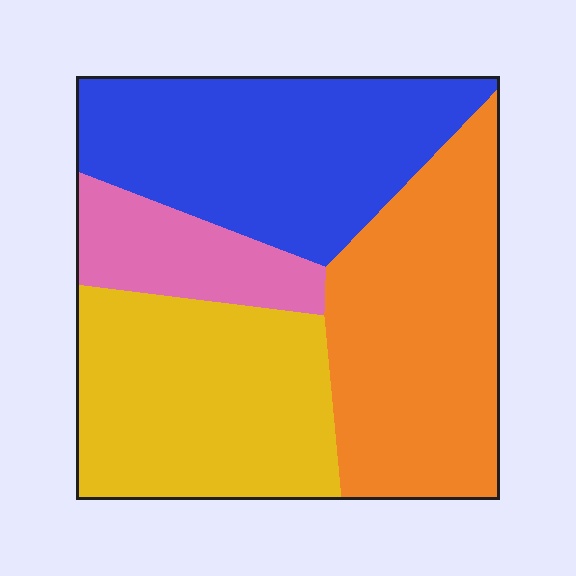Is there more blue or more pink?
Blue.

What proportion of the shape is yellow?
Yellow covers around 30% of the shape.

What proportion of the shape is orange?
Orange takes up about one third (1/3) of the shape.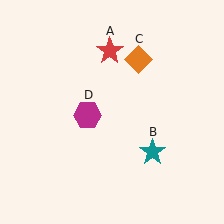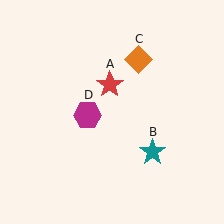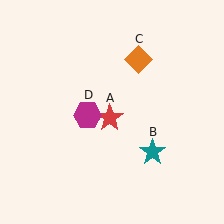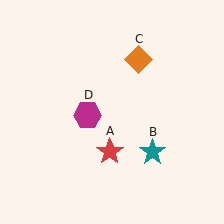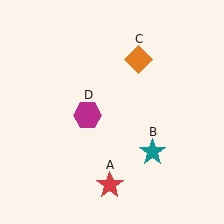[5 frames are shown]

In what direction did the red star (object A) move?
The red star (object A) moved down.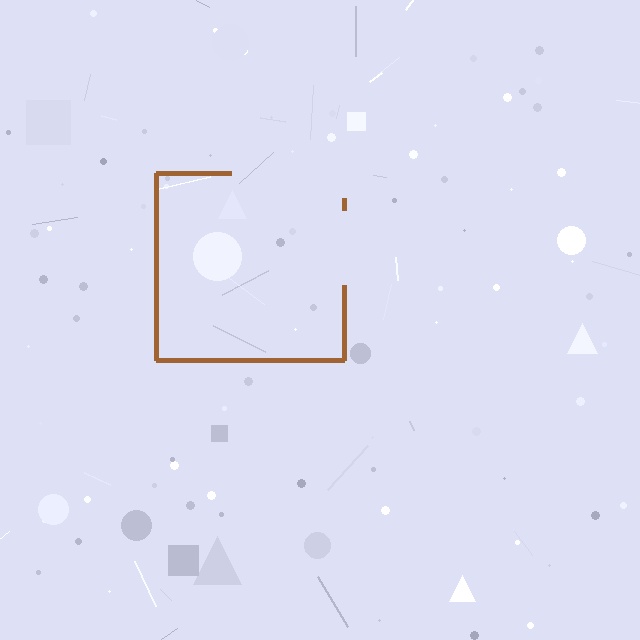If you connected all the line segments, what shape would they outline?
They would outline a square.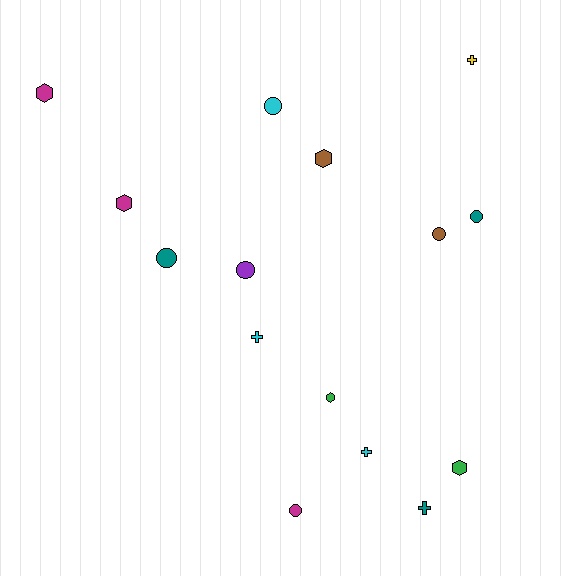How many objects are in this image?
There are 15 objects.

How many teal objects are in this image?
There are 3 teal objects.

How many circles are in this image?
There are 6 circles.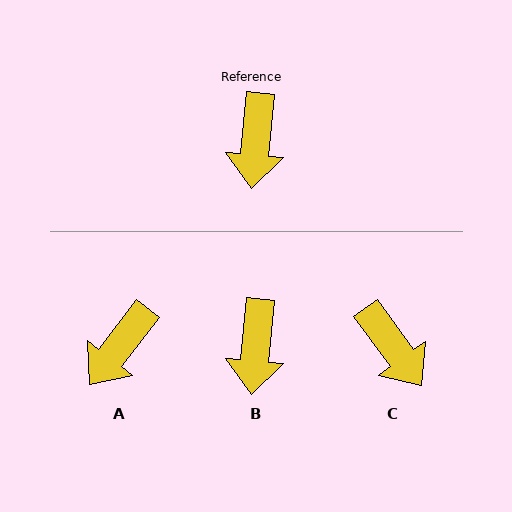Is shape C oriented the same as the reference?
No, it is off by about 41 degrees.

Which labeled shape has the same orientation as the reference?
B.